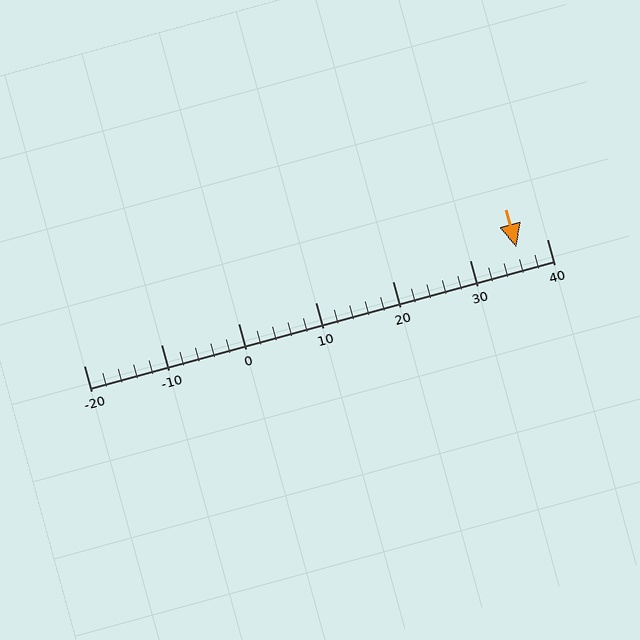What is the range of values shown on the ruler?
The ruler shows values from -20 to 40.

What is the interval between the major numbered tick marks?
The major tick marks are spaced 10 units apart.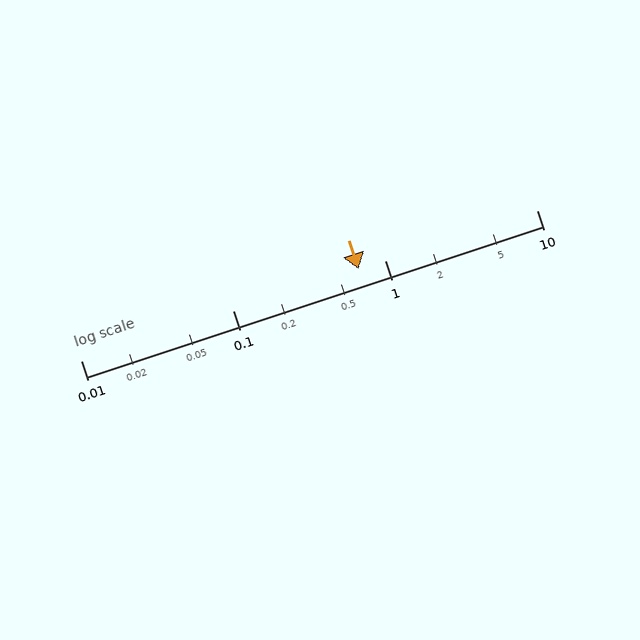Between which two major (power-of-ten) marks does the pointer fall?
The pointer is between 0.1 and 1.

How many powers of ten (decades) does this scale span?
The scale spans 3 decades, from 0.01 to 10.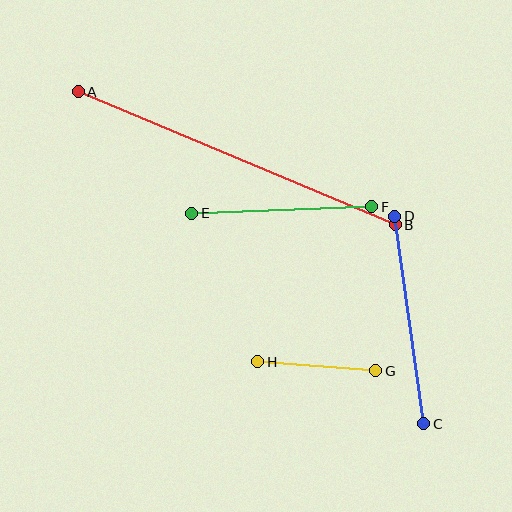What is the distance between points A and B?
The distance is approximately 344 pixels.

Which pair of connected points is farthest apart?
Points A and B are farthest apart.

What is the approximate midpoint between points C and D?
The midpoint is at approximately (409, 320) pixels.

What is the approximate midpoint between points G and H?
The midpoint is at approximately (317, 366) pixels.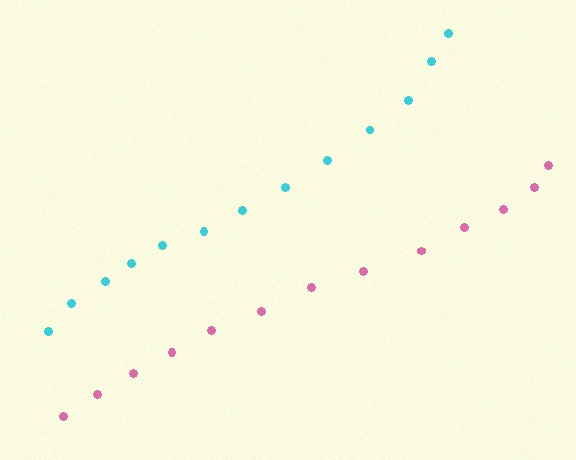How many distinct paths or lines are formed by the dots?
There are 2 distinct paths.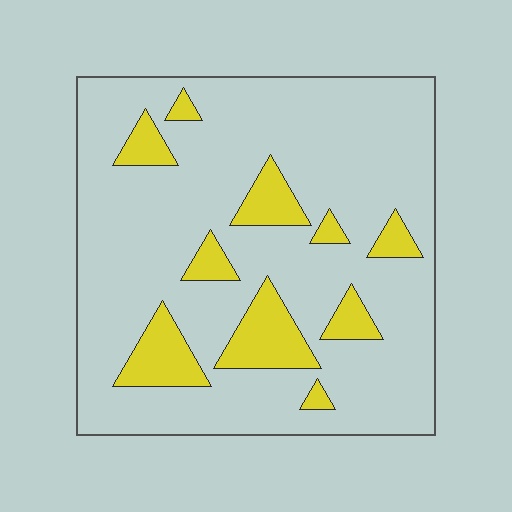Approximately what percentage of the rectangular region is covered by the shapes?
Approximately 15%.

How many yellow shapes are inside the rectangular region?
10.